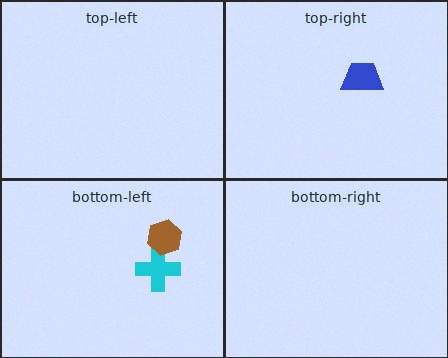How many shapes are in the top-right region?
1.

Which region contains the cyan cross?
The bottom-left region.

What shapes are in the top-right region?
The blue trapezoid.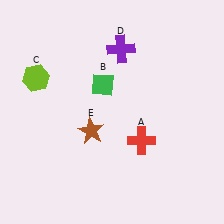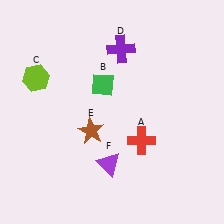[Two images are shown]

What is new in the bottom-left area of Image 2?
A purple triangle (F) was added in the bottom-left area of Image 2.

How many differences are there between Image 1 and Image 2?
There is 1 difference between the two images.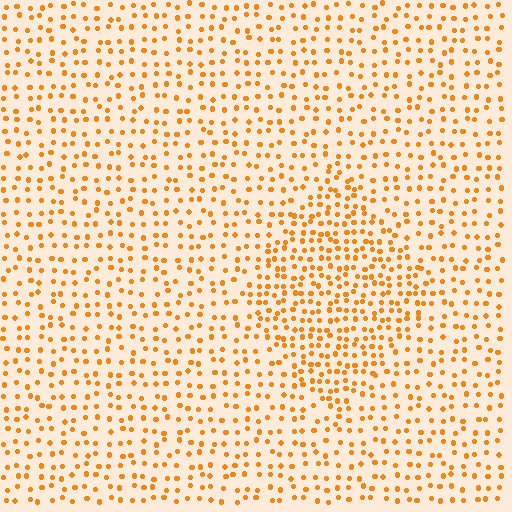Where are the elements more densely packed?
The elements are more densely packed inside the diamond boundary.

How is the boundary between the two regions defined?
The boundary is defined by a change in element density (approximately 1.7x ratio). All elements are the same color, size, and shape.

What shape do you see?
I see a diamond.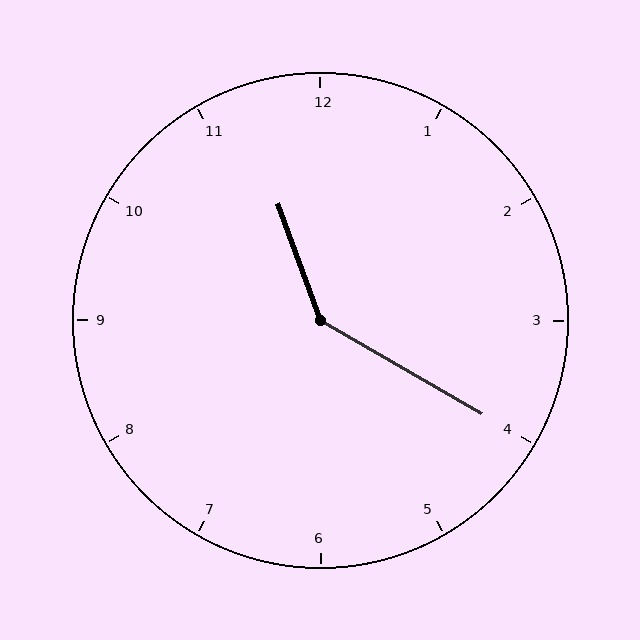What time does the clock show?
11:20.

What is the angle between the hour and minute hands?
Approximately 140 degrees.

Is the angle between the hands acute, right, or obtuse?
It is obtuse.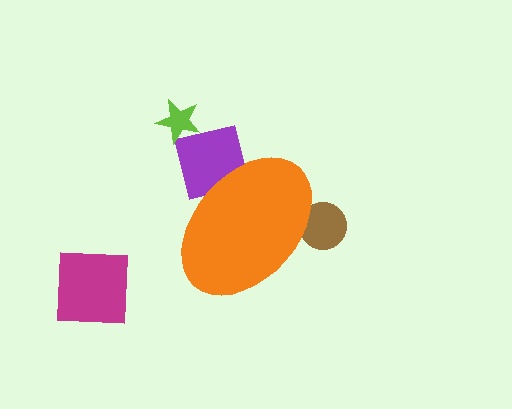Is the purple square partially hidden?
Yes, the purple square is partially hidden behind the orange ellipse.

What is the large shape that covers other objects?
An orange ellipse.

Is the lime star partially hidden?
No, the lime star is fully visible.